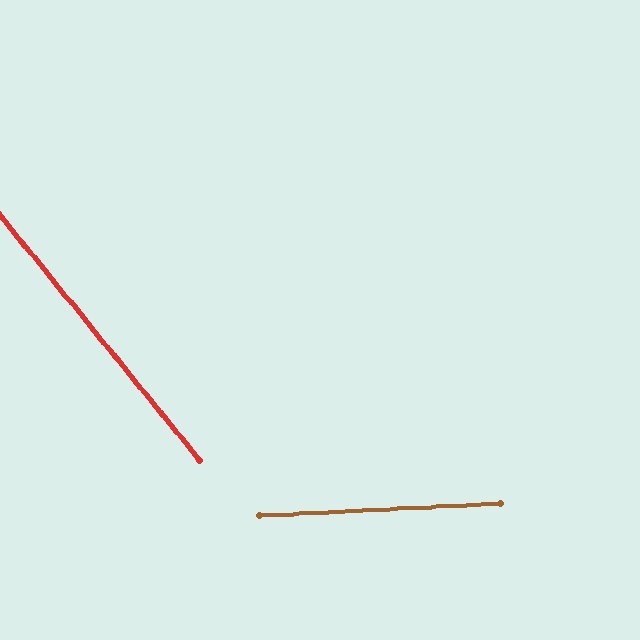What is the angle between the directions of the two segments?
Approximately 54 degrees.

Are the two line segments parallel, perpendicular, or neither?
Neither parallel nor perpendicular — they differ by about 54°.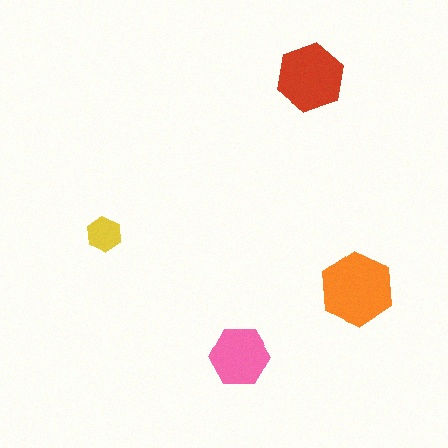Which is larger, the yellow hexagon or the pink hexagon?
The pink one.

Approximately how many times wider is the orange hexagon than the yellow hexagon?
About 2 times wider.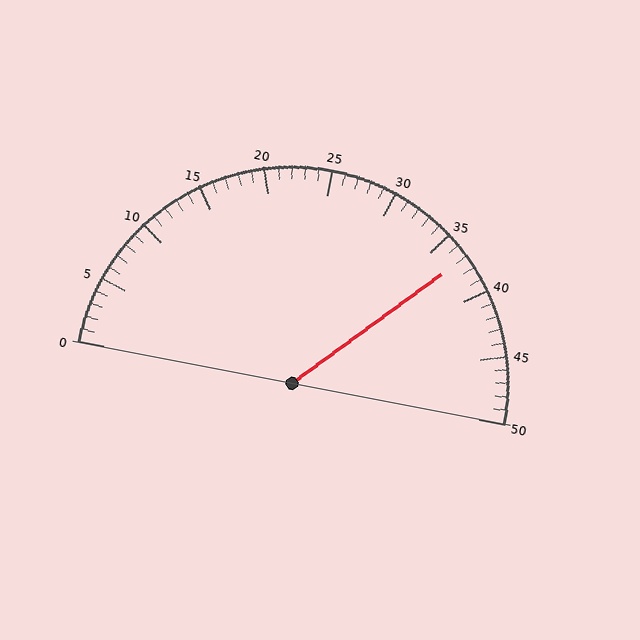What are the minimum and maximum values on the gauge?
The gauge ranges from 0 to 50.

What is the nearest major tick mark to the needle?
The nearest major tick mark is 35.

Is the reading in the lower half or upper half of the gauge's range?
The reading is in the upper half of the range (0 to 50).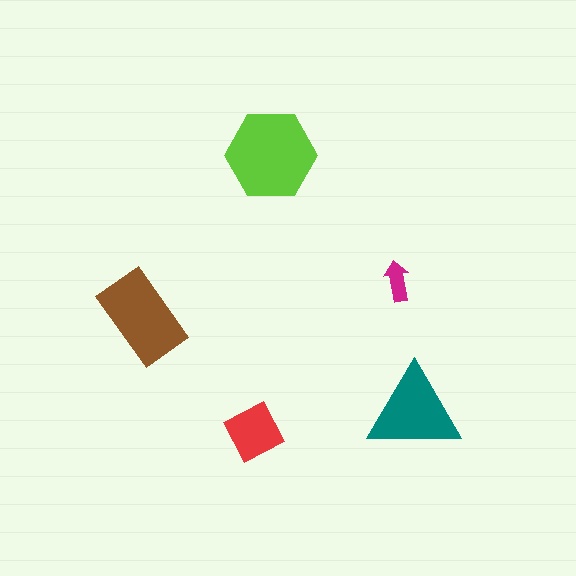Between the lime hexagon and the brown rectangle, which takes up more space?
The lime hexagon.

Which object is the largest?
The lime hexagon.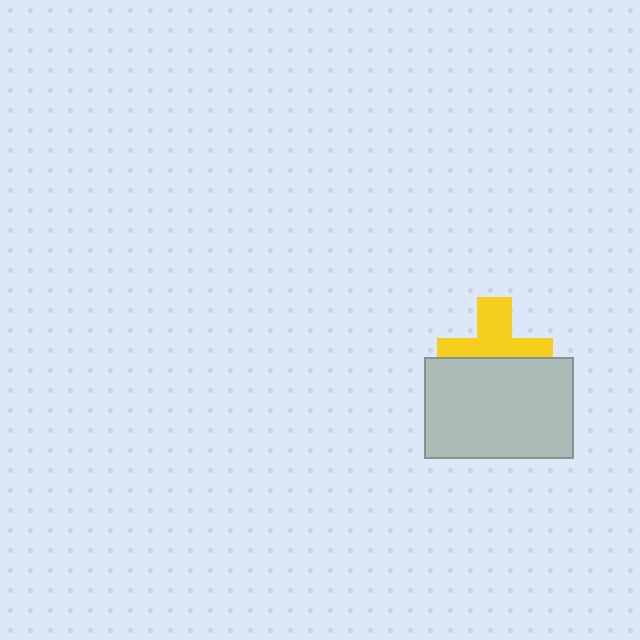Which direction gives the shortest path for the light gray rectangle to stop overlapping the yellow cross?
Moving down gives the shortest separation.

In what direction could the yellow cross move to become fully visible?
The yellow cross could move up. That would shift it out from behind the light gray rectangle entirely.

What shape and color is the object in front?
The object in front is a light gray rectangle.